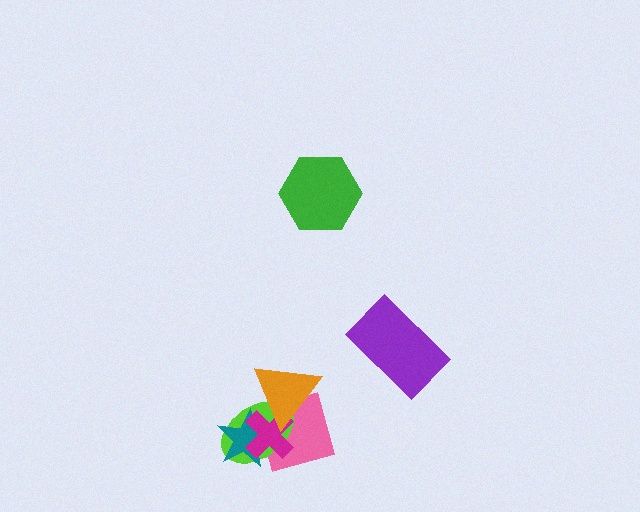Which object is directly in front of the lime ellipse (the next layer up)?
The teal star is directly in front of the lime ellipse.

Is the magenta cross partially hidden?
Yes, it is partially covered by another shape.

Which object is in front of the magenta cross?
The orange triangle is in front of the magenta cross.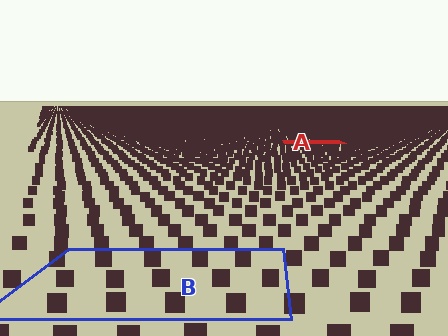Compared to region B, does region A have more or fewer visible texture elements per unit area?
Region A has more texture elements per unit area — they are packed more densely because it is farther away.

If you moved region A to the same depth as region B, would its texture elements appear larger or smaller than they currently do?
They would appear larger. At a closer depth, the same texture elements are projected at a bigger on-screen size.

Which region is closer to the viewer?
Region B is closer. The texture elements there are larger and more spread out.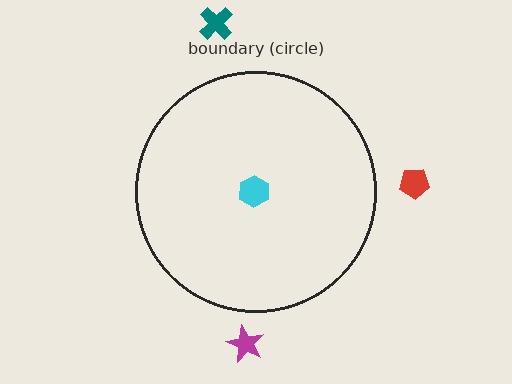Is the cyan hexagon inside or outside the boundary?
Inside.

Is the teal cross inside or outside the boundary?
Outside.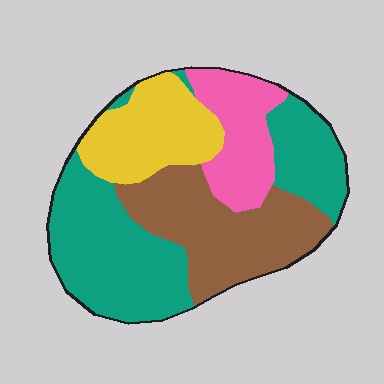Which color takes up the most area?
Teal, at roughly 40%.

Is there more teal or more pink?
Teal.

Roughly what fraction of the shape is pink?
Pink takes up about one sixth (1/6) of the shape.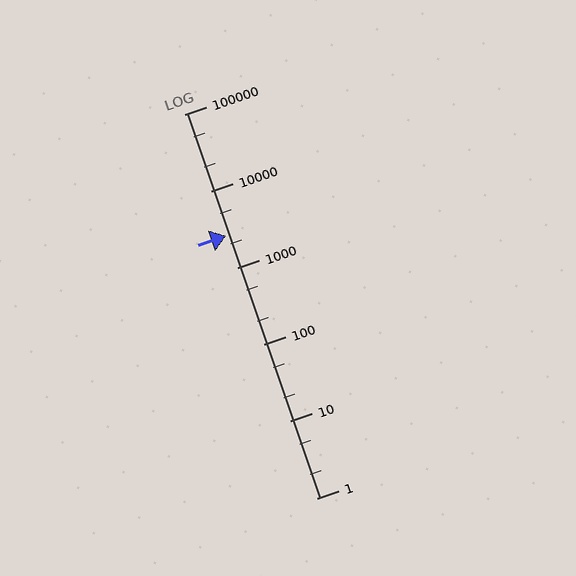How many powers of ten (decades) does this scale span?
The scale spans 5 decades, from 1 to 100000.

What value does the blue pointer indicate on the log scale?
The pointer indicates approximately 2600.